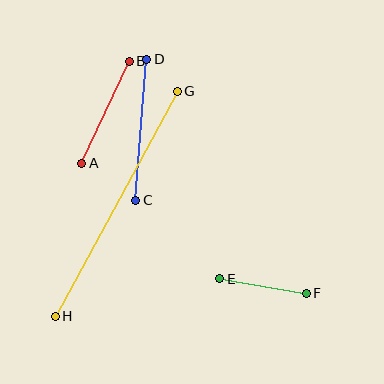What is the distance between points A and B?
The distance is approximately 112 pixels.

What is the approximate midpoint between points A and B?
The midpoint is at approximately (106, 112) pixels.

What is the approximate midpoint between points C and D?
The midpoint is at approximately (141, 130) pixels.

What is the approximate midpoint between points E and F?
The midpoint is at approximately (263, 286) pixels.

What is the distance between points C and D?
The distance is approximately 142 pixels.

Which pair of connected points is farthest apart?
Points G and H are farthest apart.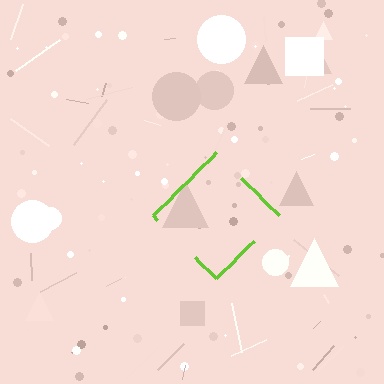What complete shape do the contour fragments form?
The contour fragments form a diamond.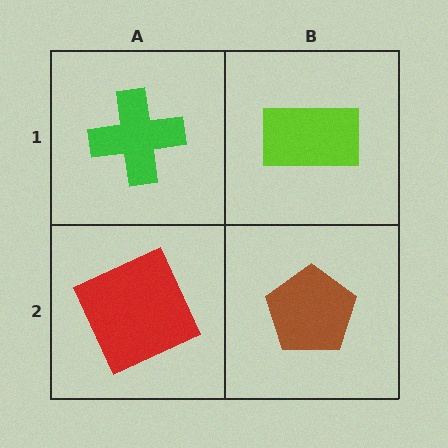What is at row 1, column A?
A green cross.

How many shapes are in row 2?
2 shapes.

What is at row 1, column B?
A lime rectangle.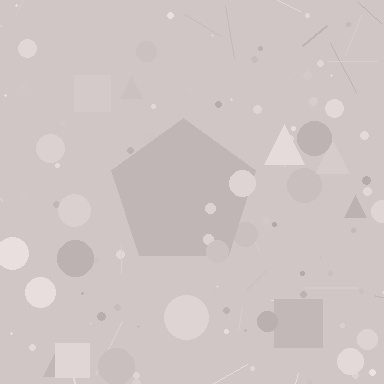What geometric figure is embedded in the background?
A pentagon is embedded in the background.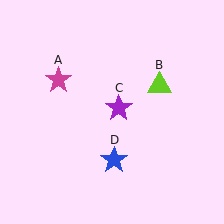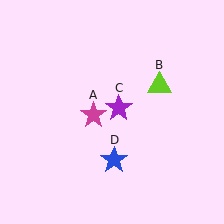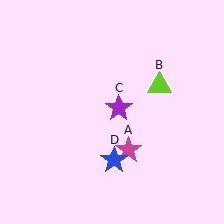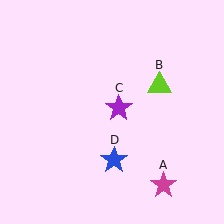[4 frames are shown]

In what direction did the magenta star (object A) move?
The magenta star (object A) moved down and to the right.